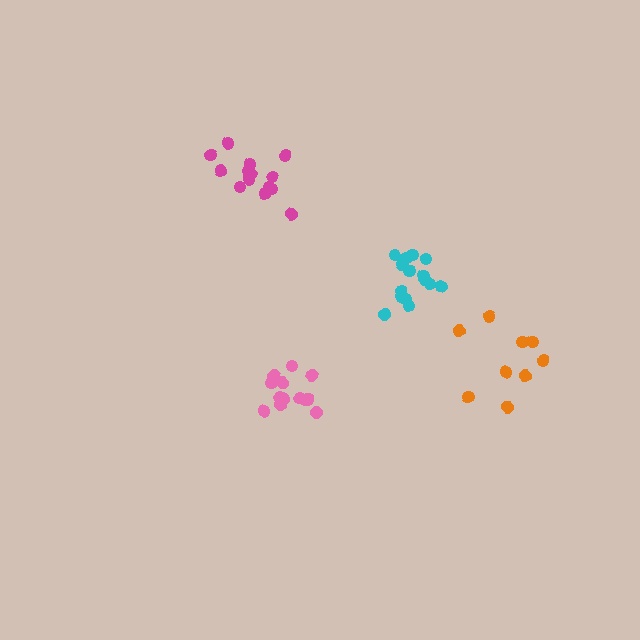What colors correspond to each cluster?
The clusters are colored: pink, cyan, magenta, orange.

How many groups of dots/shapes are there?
There are 4 groups.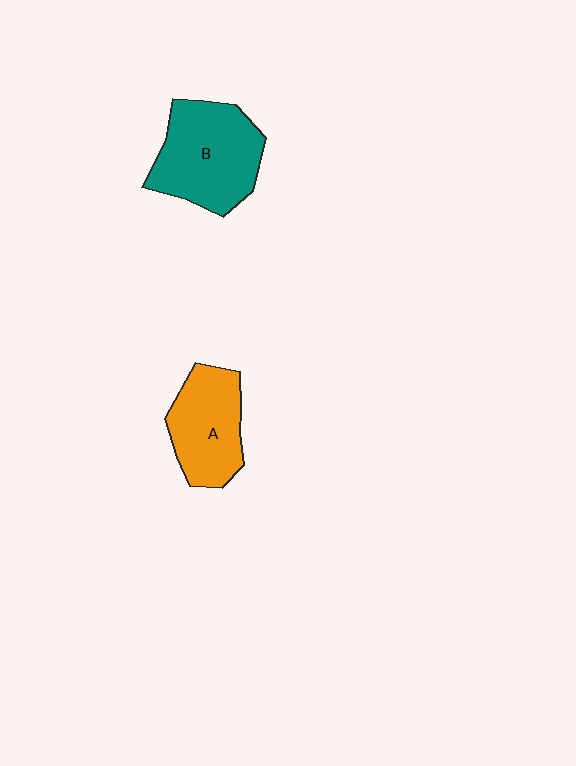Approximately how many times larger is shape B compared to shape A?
Approximately 1.3 times.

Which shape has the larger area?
Shape B (teal).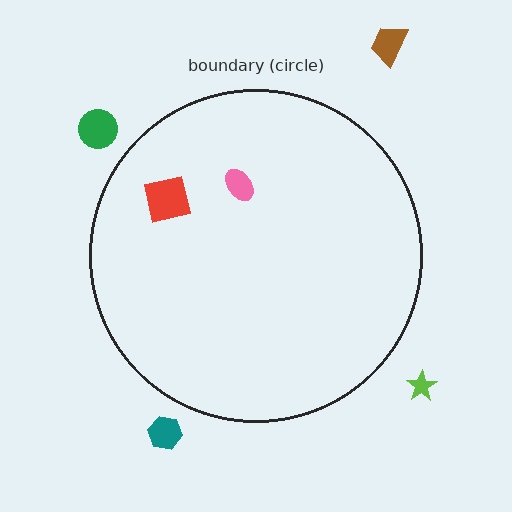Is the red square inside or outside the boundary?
Inside.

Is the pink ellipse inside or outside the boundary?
Inside.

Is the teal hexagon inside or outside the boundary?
Outside.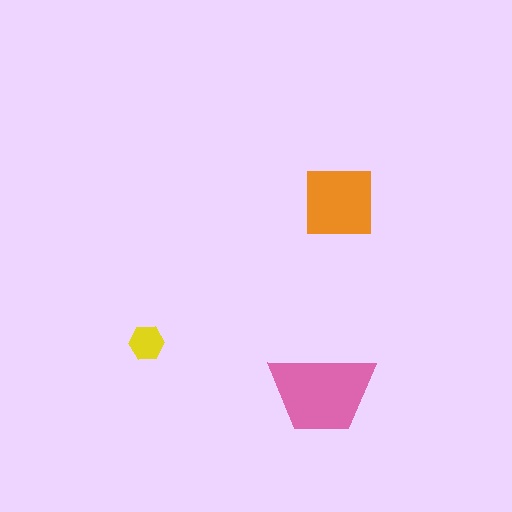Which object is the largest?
The pink trapezoid.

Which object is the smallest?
The yellow hexagon.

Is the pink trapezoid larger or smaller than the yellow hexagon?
Larger.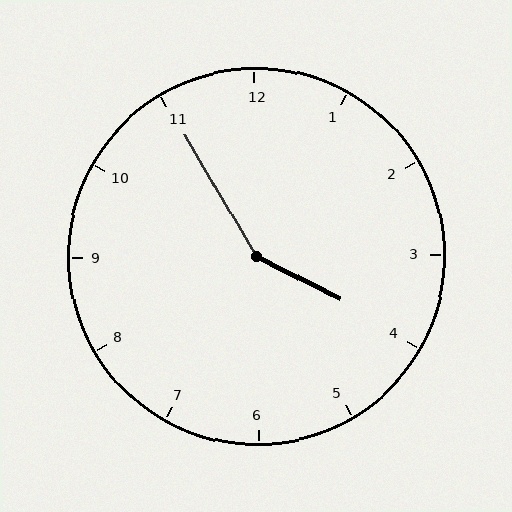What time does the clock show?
3:55.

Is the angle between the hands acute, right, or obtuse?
It is obtuse.